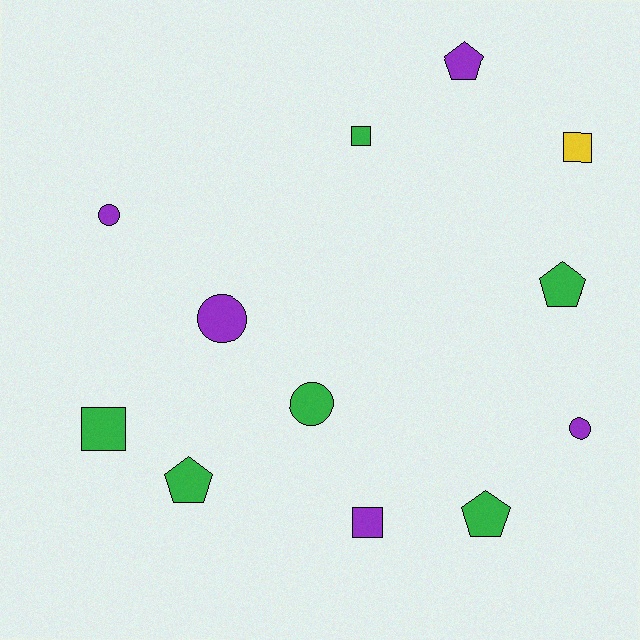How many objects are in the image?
There are 12 objects.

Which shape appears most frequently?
Circle, with 4 objects.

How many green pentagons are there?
There are 3 green pentagons.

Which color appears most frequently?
Green, with 6 objects.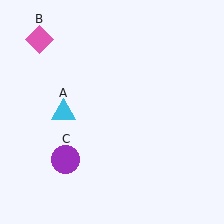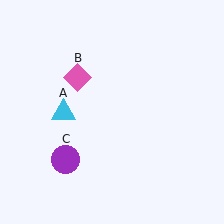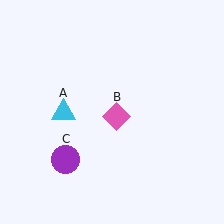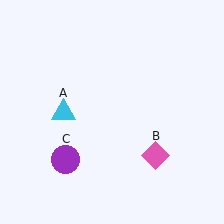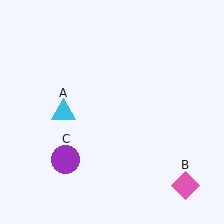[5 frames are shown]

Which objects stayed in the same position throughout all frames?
Cyan triangle (object A) and purple circle (object C) remained stationary.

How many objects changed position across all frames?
1 object changed position: pink diamond (object B).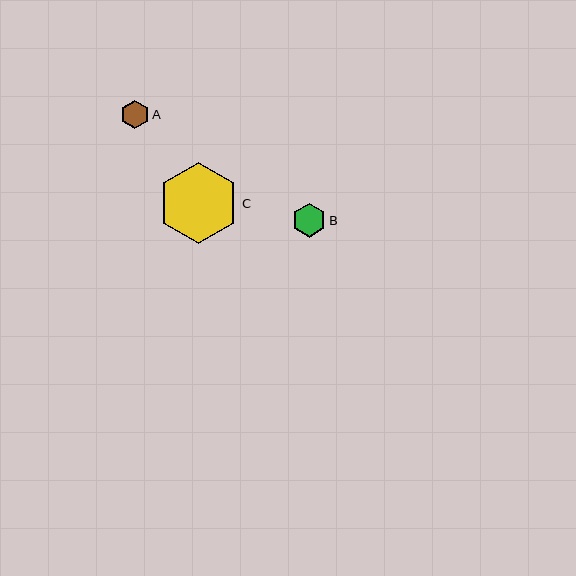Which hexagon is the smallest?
Hexagon A is the smallest with a size of approximately 29 pixels.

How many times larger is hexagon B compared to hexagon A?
Hexagon B is approximately 1.2 times the size of hexagon A.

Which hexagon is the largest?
Hexagon C is the largest with a size of approximately 80 pixels.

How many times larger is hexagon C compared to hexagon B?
Hexagon C is approximately 2.3 times the size of hexagon B.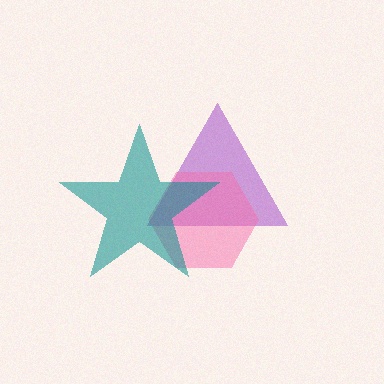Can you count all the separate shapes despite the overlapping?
Yes, there are 3 separate shapes.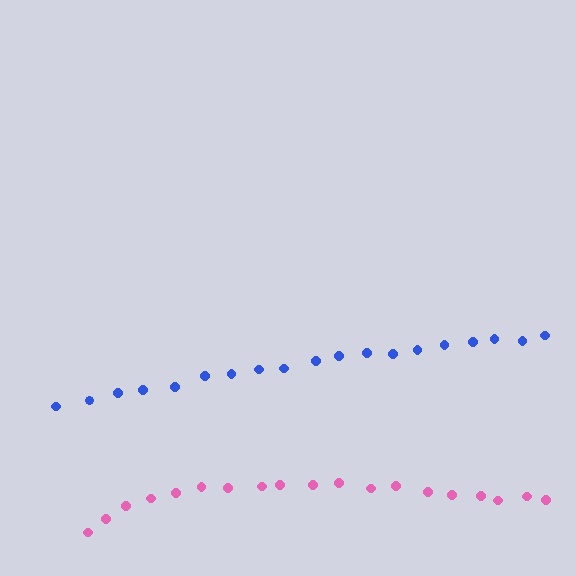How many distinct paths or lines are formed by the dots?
There are 2 distinct paths.